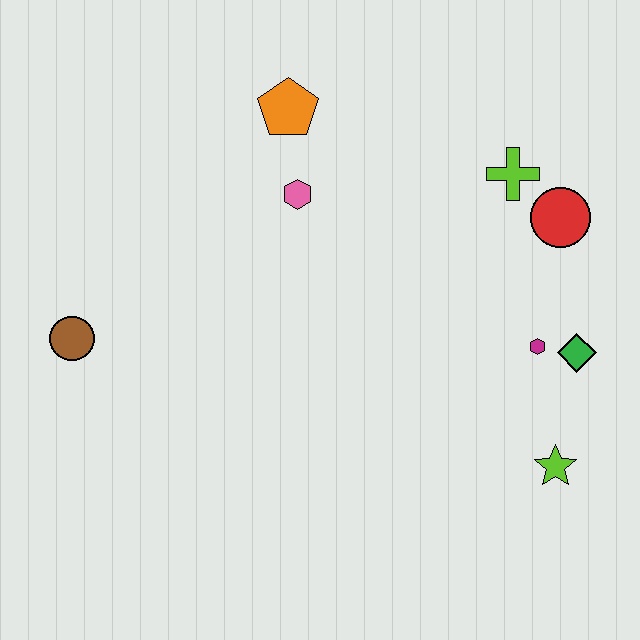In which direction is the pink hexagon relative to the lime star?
The pink hexagon is above the lime star.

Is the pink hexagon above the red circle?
Yes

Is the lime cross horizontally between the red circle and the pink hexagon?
Yes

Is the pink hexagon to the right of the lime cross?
No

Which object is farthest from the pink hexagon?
The lime star is farthest from the pink hexagon.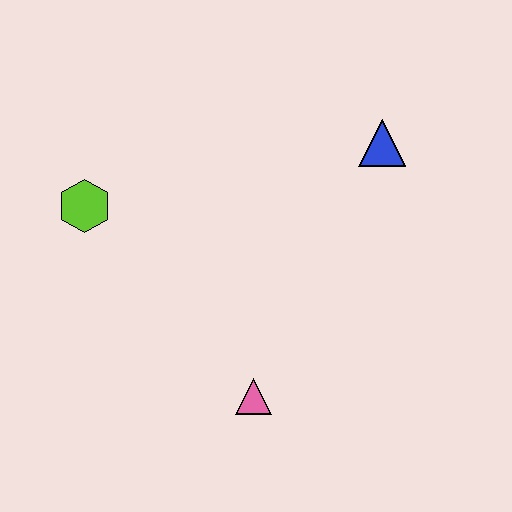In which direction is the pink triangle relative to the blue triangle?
The pink triangle is below the blue triangle.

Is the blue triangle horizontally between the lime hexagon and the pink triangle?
No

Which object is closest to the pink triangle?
The lime hexagon is closest to the pink triangle.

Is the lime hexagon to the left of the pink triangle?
Yes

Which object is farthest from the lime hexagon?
The blue triangle is farthest from the lime hexagon.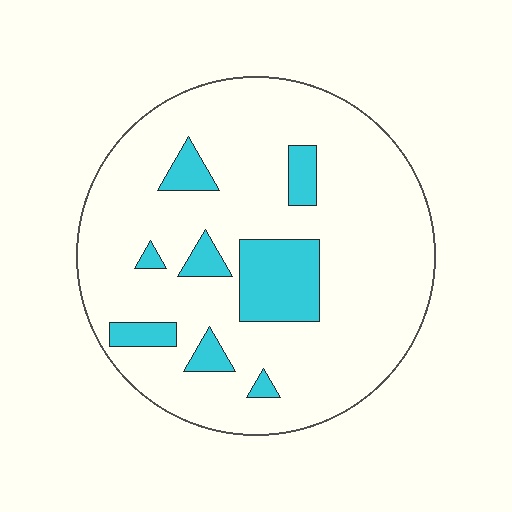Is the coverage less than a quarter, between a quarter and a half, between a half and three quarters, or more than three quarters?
Less than a quarter.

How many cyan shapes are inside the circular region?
8.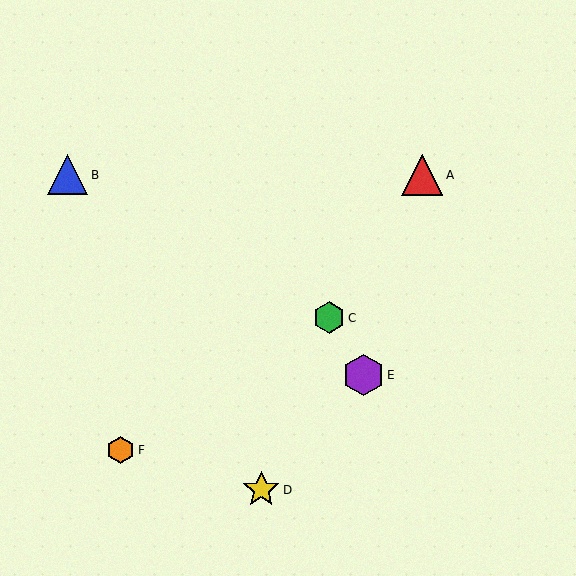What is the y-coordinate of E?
Object E is at y≈375.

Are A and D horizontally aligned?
No, A is at y≈175 and D is at y≈490.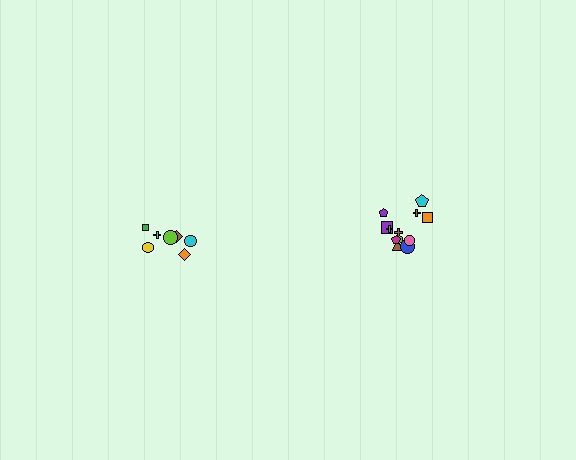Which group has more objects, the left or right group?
The right group.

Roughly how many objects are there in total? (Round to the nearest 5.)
Roughly 20 objects in total.